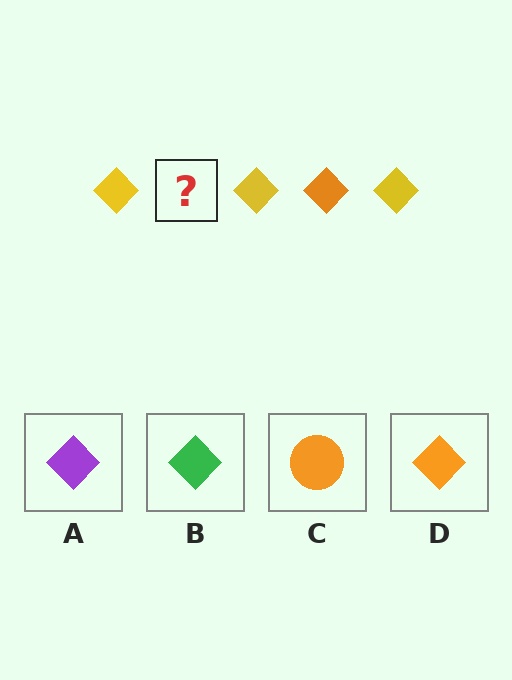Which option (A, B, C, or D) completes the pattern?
D.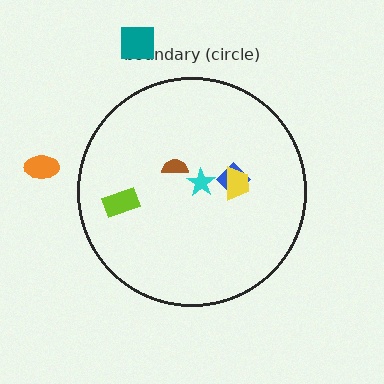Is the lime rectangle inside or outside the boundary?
Inside.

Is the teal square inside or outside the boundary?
Outside.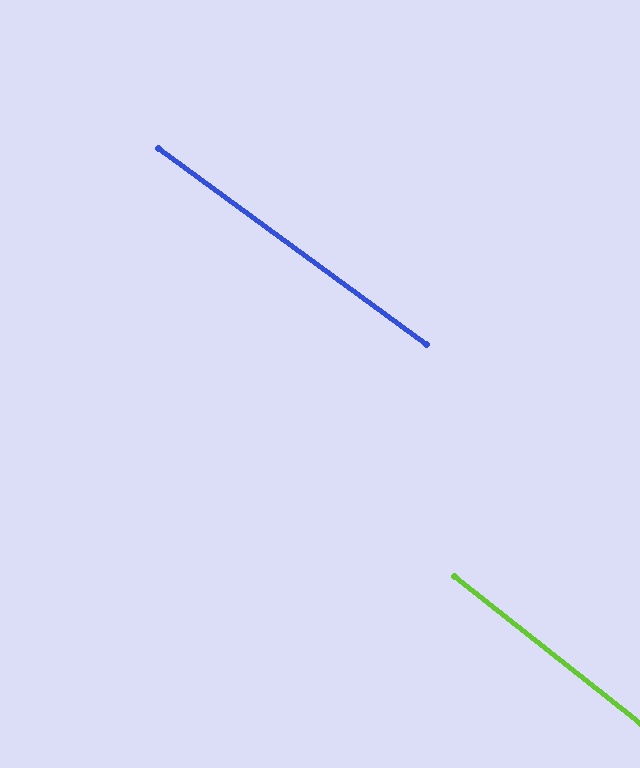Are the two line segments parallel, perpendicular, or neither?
Parallel — their directions differ by only 2.0°.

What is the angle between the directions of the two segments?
Approximately 2 degrees.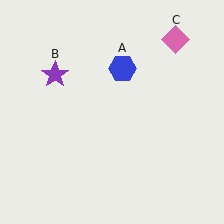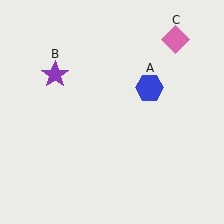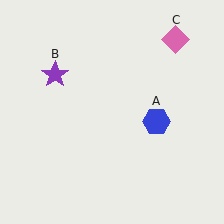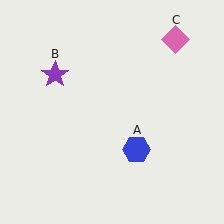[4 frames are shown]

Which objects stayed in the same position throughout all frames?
Purple star (object B) and pink diamond (object C) remained stationary.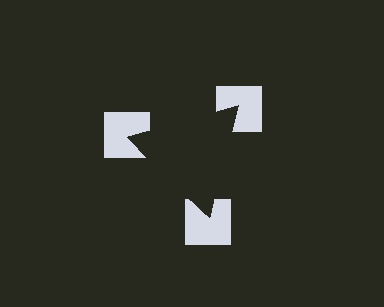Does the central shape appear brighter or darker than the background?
It typically appears slightly darker than the background, even though no actual brightness change is drawn.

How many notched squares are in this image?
There are 3 — one at each vertex of the illusory triangle.